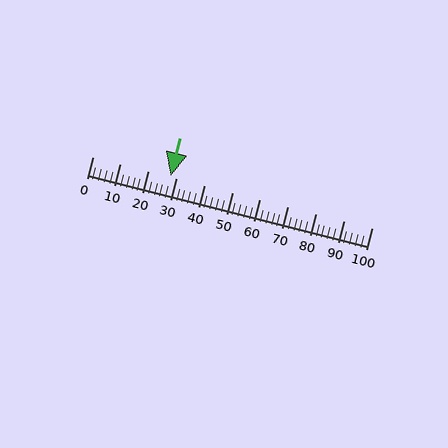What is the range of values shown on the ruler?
The ruler shows values from 0 to 100.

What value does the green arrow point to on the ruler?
The green arrow points to approximately 28.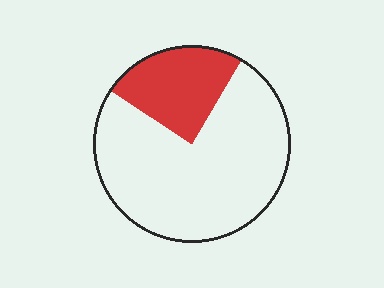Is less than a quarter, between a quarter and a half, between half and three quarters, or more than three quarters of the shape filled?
Less than a quarter.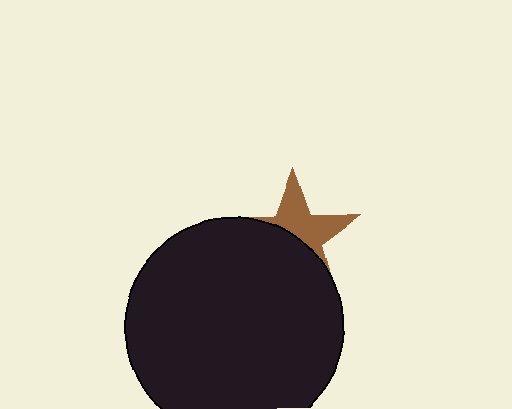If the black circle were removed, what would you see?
You would see the complete brown star.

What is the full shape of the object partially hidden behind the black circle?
The partially hidden object is a brown star.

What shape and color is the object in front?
The object in front is a black circle.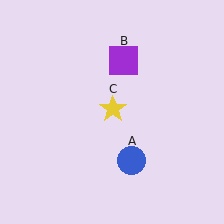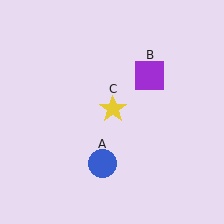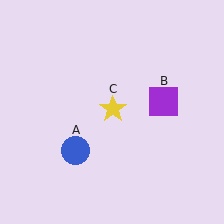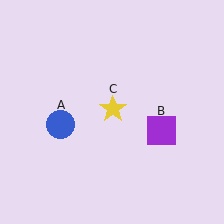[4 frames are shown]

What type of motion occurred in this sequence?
The blue circle (object A), purple square (object B) rotated clockwise around the center of the scene.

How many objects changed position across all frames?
2 objects changed position: blue circle (object A), purple square (object B).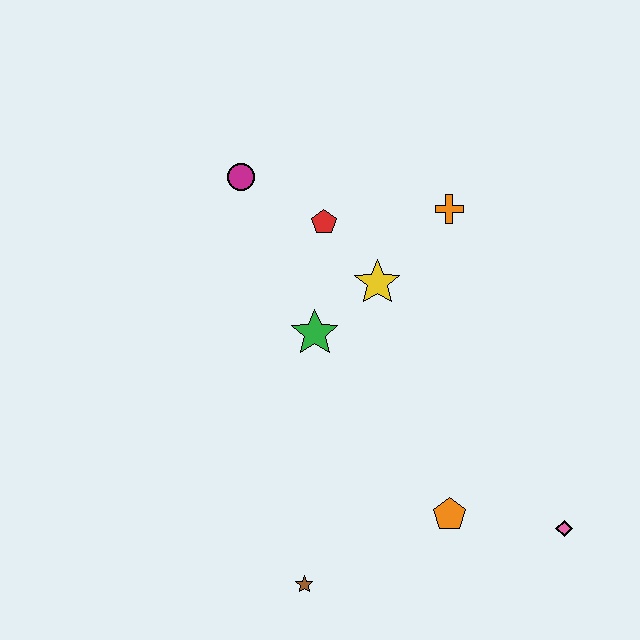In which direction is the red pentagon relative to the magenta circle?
The red pentagon is to the right of the magenta circle.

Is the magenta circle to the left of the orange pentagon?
Yes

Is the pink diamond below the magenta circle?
Yes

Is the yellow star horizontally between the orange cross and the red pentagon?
Yes